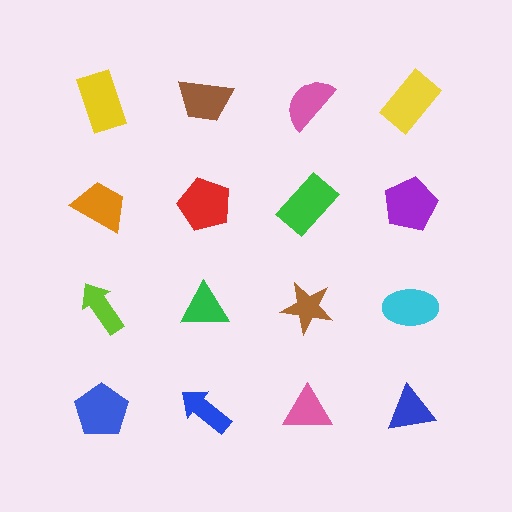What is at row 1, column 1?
A yellow rectangle.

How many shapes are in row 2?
4 shapes.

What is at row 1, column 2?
A brown trapezoid.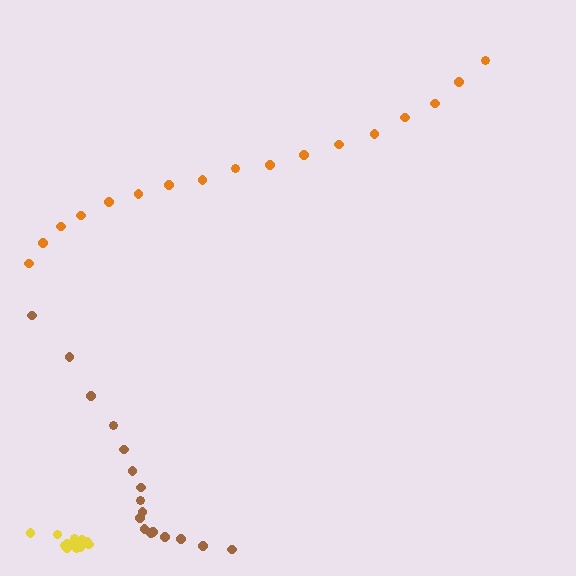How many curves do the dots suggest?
There are 3 distinct paths.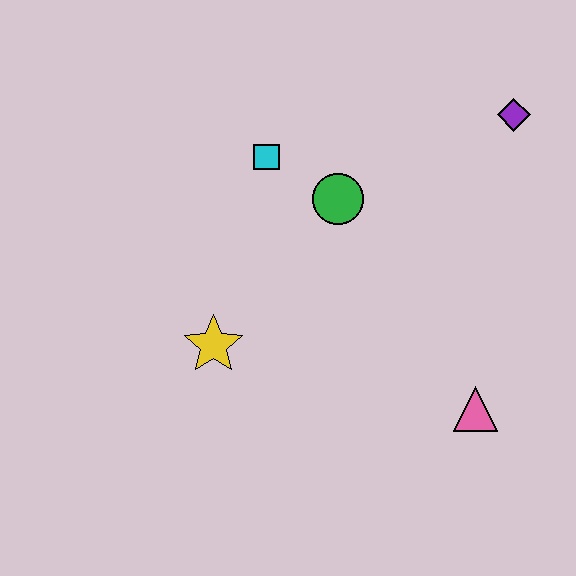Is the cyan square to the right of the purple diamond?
No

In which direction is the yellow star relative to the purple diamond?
The yellow star is to the left of the purple diamond.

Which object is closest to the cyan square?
The green circle is closest to the cyan square.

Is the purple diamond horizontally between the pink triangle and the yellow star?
No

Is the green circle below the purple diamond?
Yes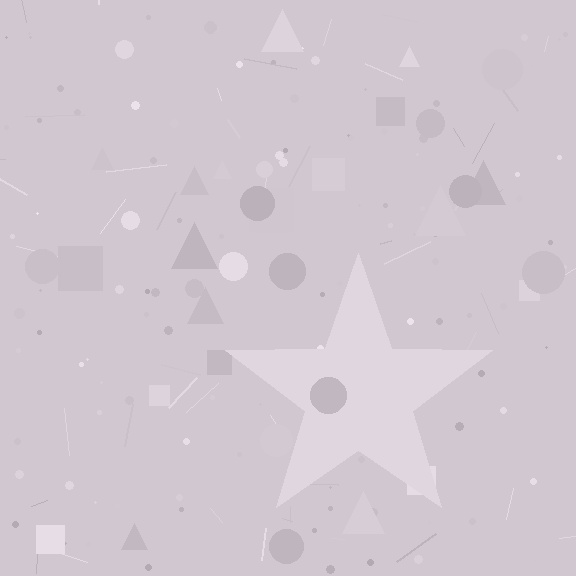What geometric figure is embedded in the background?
A star is embedded in the background.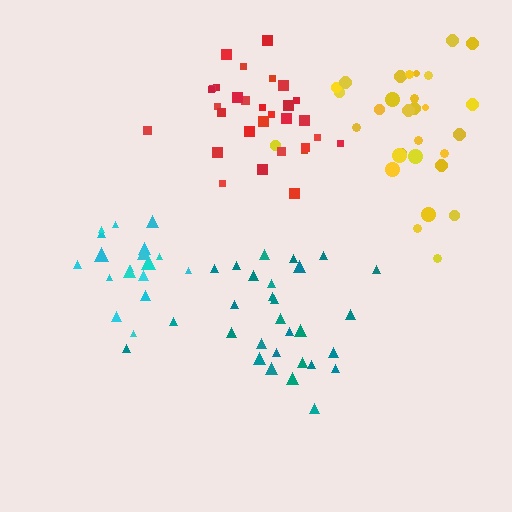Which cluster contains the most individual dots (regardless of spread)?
Yellow (30).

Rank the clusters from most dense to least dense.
cyan, red, teal, yellow.